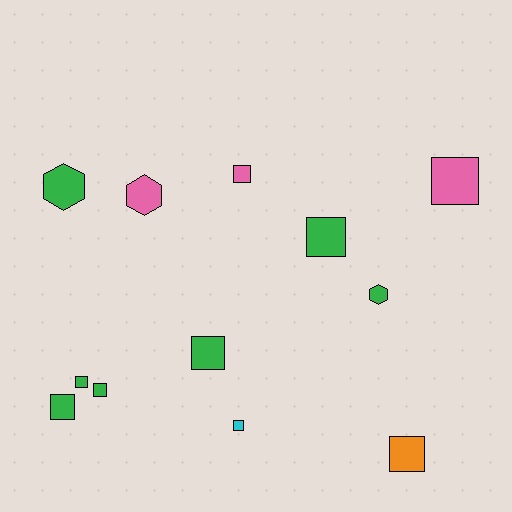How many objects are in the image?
There are 12 objects.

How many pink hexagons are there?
There is 1 pink hexagon.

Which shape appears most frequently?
Square, with 9 objects.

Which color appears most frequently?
Green, with 7 objects.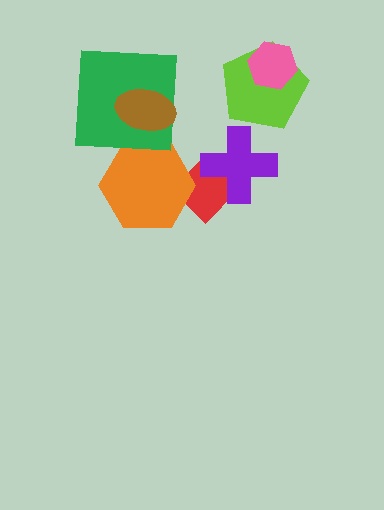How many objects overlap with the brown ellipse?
1 object overlaps with the brown ellipse.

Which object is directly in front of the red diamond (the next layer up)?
The orange hexagon is directly in front of the red diamond.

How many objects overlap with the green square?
1 object overlaps with the green square.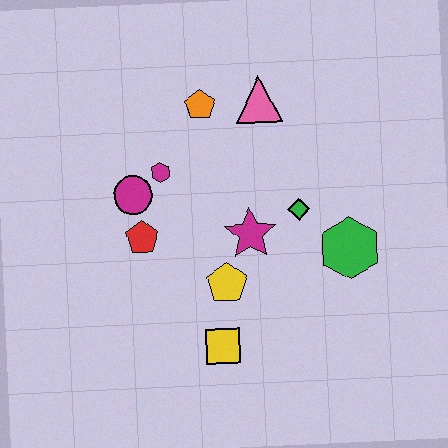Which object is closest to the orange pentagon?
The pink triangle is closest to the orange pentagon.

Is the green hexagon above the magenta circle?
No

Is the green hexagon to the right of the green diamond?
Yes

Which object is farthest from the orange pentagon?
The yellow square is farthest from the orange pentagon.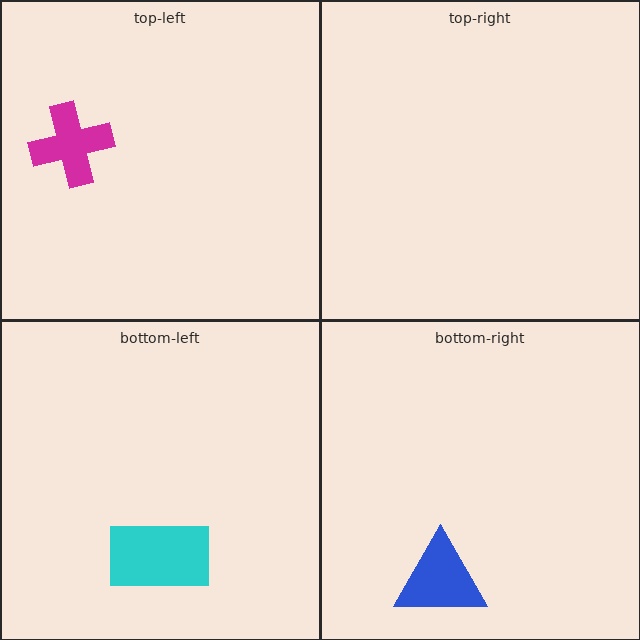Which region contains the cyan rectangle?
The bottom-left region.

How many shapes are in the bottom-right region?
1.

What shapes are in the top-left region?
The magenta cross.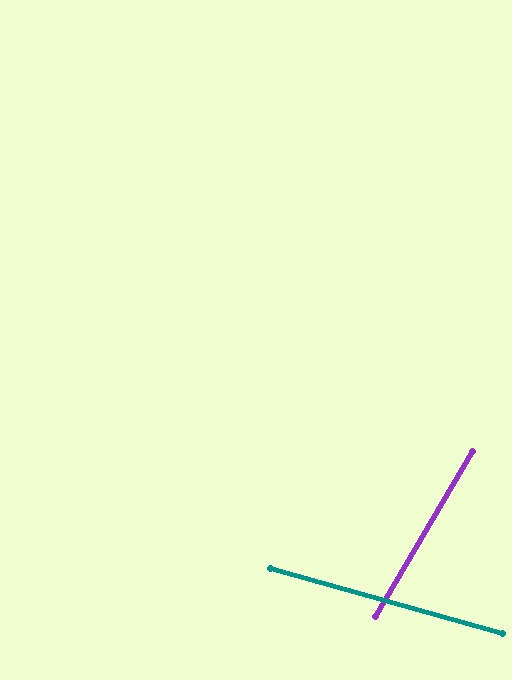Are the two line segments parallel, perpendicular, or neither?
Neither parallel nor perpendicular — they differ by about 75°.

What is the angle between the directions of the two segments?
Approximately 75 degrees.